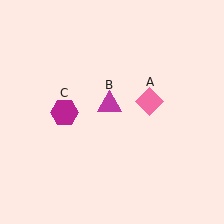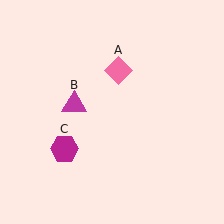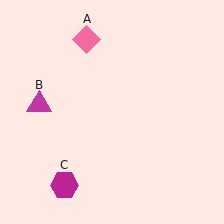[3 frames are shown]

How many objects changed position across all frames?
3 objects changed position: pink diamond (object A), magenta triangle (object B), magenta hexagon (object C).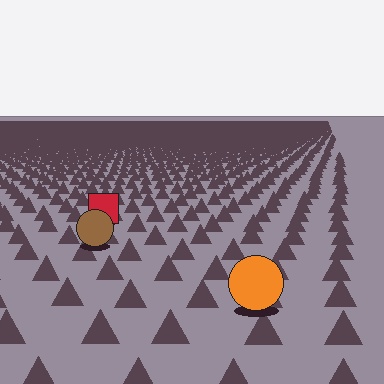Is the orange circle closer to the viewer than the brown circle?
Yes. The orange circle is closer — you can tell from the texture gradient: the ground texture is coarser near it.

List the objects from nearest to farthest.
From nearest to farthest: the orange circle, the brown circle, the red square.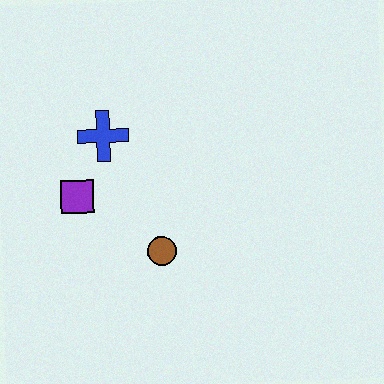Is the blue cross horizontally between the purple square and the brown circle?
Yes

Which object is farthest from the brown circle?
The blue cross is farthest from the brown circle.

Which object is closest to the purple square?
The blue cross is closest to the purple square.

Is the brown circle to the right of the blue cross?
Yes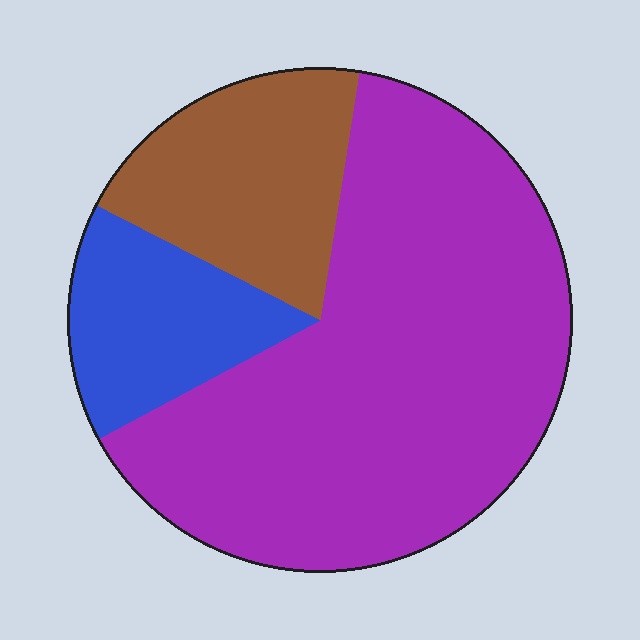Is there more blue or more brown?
Brown.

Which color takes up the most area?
Purple, at roughly 65%.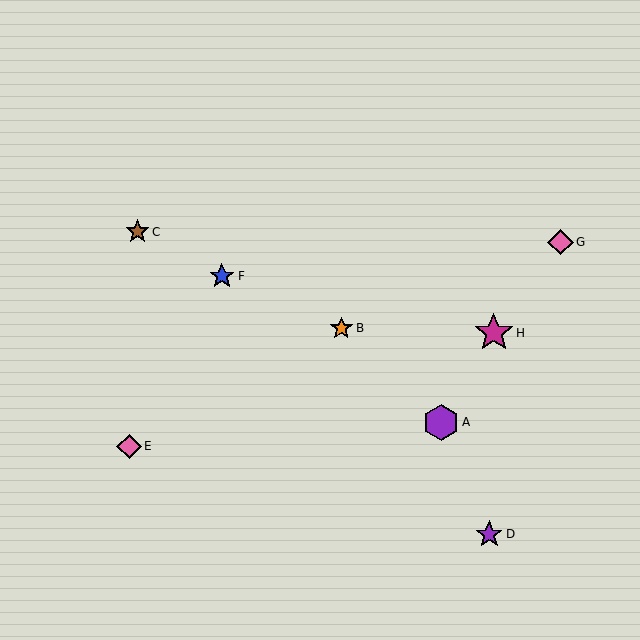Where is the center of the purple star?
The center of the purple star is at (489, 534).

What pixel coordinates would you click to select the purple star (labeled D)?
Click at (489, 534) to select the purple star D.